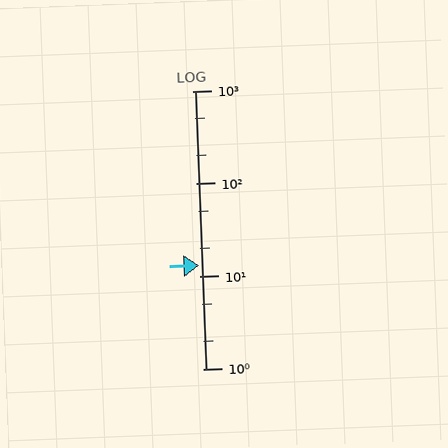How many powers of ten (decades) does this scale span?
The scale spans 3 decades, from 1 to 1000.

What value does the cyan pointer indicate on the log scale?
The pointer indicates approximately 13.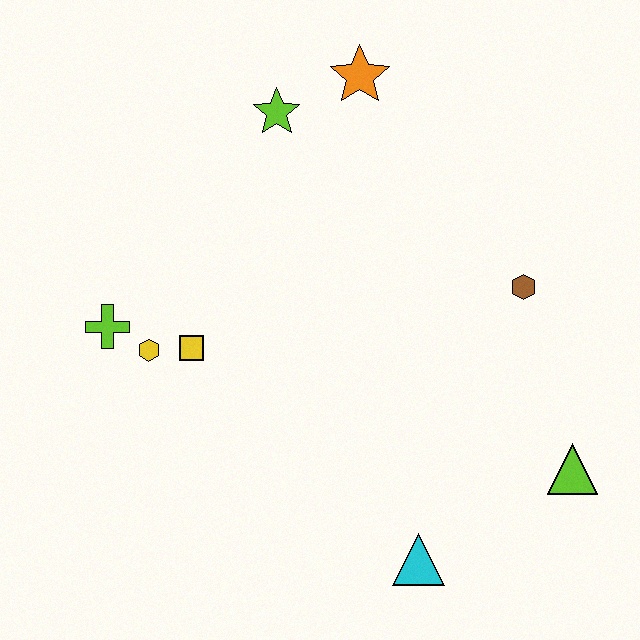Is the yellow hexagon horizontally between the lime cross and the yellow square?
Yes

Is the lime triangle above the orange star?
No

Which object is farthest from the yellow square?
The lime triangle is farthest from the yellow square.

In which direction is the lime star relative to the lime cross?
The lime star is above the lime cross.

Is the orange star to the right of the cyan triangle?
No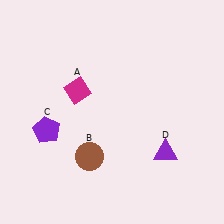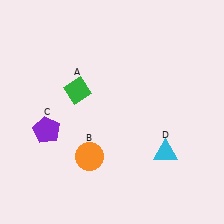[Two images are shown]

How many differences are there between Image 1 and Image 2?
There are 3 differences between the two images.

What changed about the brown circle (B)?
In Image 1, B is brown. In Image 2, it changed to orange.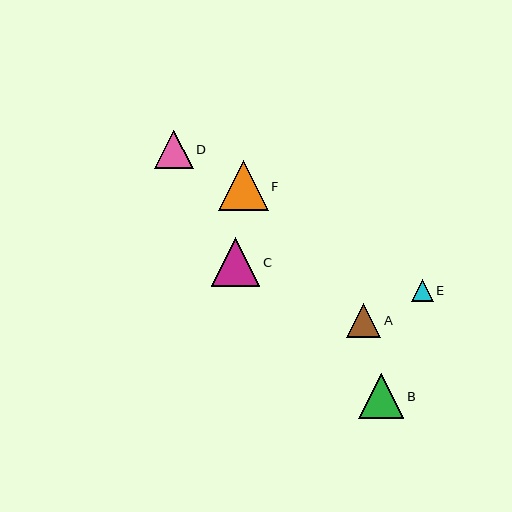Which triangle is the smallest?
Triangle E is the smallest with a size of approximately 21 pixels.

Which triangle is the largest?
Triangle F is the largest with a size of approximately 50 pixels.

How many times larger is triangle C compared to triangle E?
Triangle C is approximately 2.3 times the size of triangle E.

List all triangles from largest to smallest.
From largest to smallest: F, C, B, D, A, E.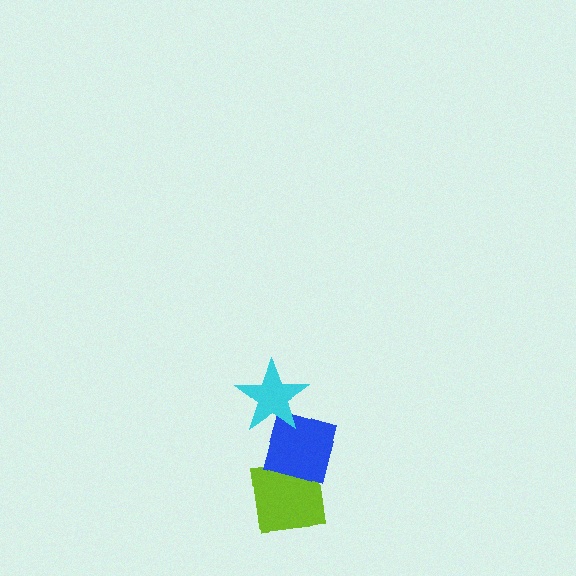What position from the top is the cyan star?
The cyan star is 1st from the top.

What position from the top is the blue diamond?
The blue diamond is 2nd from the top.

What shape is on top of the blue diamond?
The cyan star is on top of the blue diamond.